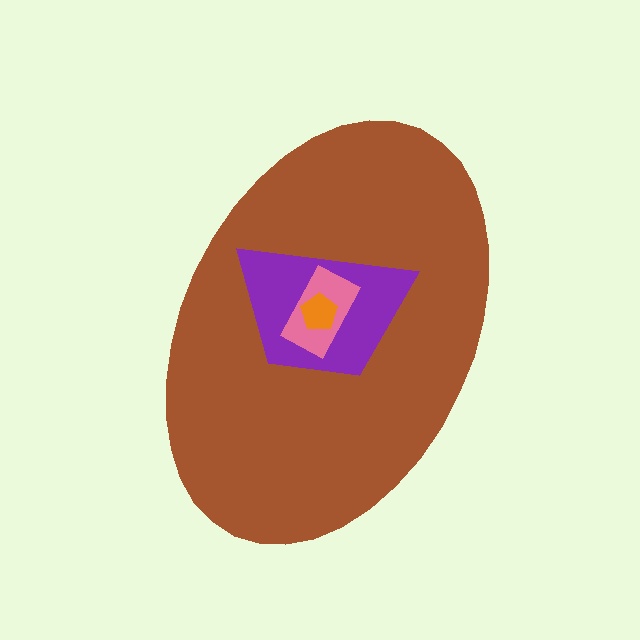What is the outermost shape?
The brown ellipse.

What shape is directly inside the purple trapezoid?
The pink rectangle.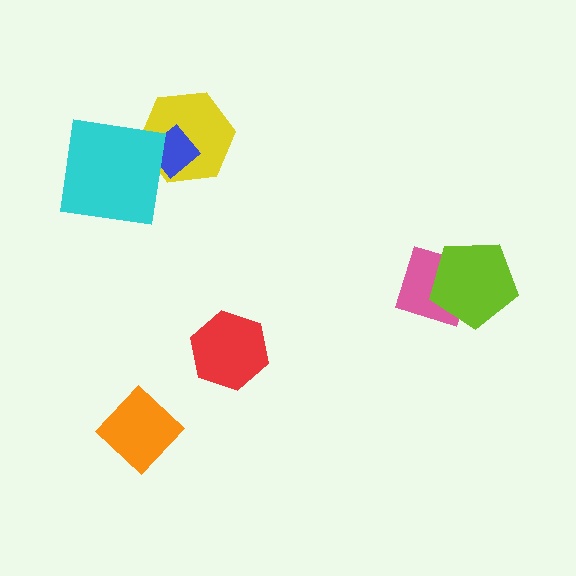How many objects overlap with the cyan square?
2 objects overlap with the cyan square.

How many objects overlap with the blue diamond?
2 objects overlap with the blue diamond.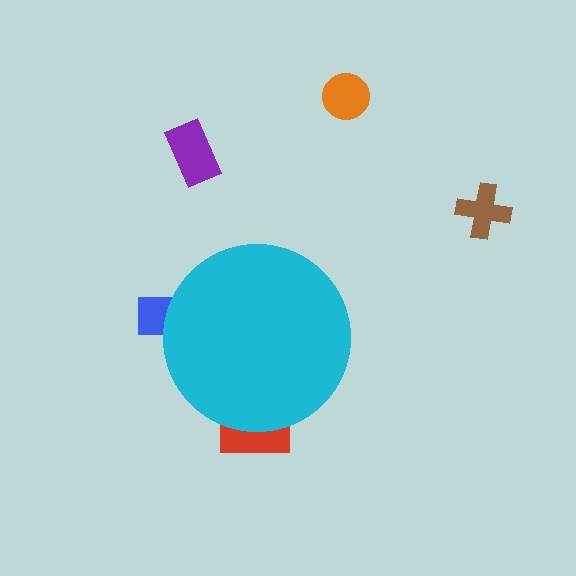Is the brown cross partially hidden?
No, the brown cross is fully visible.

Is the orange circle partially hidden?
No, the orange circle is fully visible.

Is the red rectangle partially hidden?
Yes, the red rectangle is partially hidden behind the cyan circle.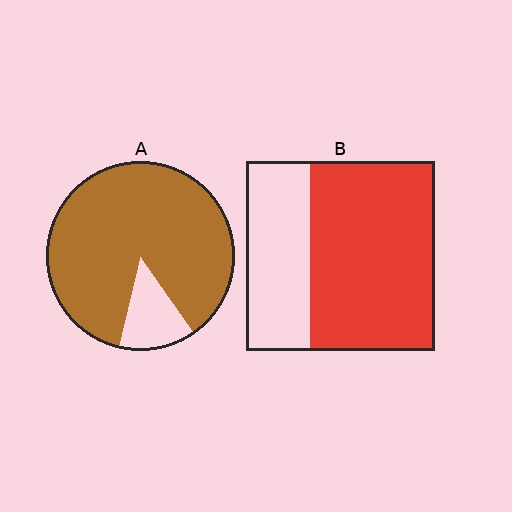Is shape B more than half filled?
Yes.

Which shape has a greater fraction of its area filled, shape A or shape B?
Shape A.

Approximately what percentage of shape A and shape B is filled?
A is approximately 85% and B is approximately 65%.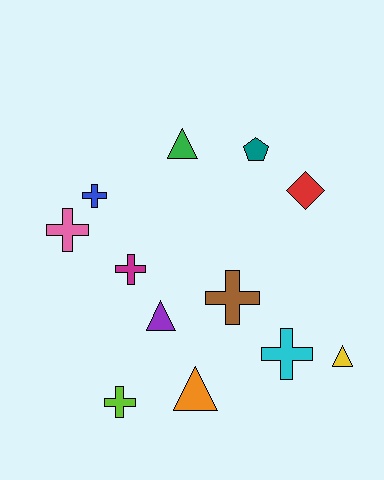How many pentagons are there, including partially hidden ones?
There is 1 pentagon.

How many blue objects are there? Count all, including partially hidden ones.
There is 1 blue object.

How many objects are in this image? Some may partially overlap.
There are 12 objects.